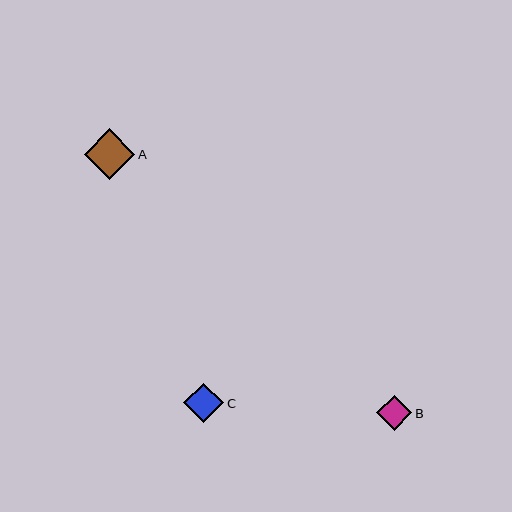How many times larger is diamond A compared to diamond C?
Diamond A is approximately 1.3 times the size of diamond C.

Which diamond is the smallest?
Diamond B is the smallest with a size of approximately 35 pixels.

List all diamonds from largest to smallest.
From largest to smallest: A, C, B.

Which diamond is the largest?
Diamond A is the largest with a size of approximately 51 pixels.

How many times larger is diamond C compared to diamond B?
Diamond C is approximately 1.1 times the size of diamond B.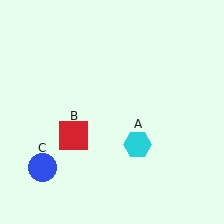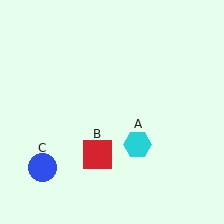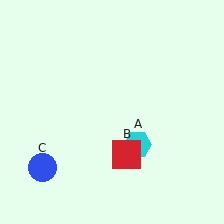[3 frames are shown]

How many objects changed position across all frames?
1 object changed position: red square (object B).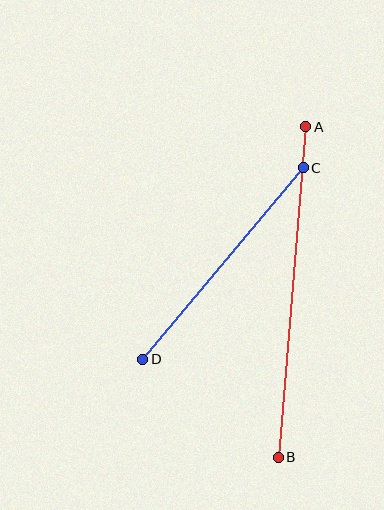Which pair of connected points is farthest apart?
Points A and B are farthest apart.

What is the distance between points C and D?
The distance is approximately 250 pixels.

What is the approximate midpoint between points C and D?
The midpoint is at approximately (223, 264) pixels.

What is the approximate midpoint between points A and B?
The midpoint is at approximately (292, 292) pixels.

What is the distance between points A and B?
The distance is approximately 331 pixels.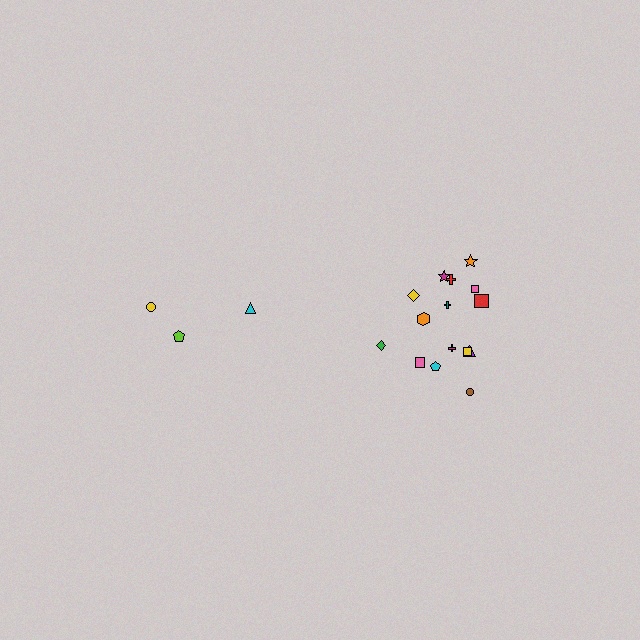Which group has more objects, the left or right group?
The right group.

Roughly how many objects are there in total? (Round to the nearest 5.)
Roughly 20 objects in total.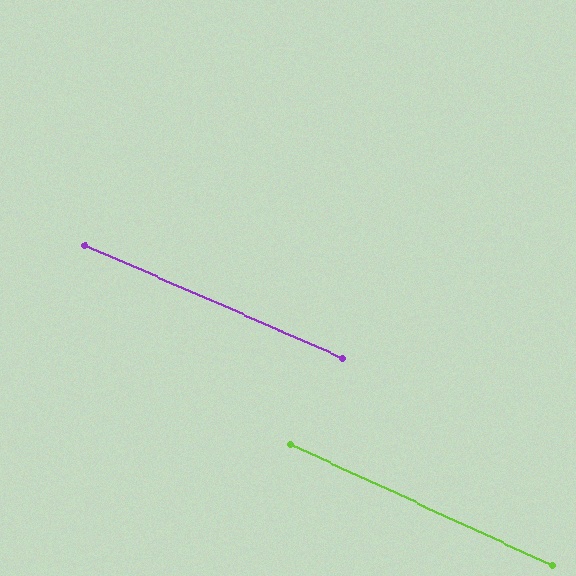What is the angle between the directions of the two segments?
Approximately 1 degree.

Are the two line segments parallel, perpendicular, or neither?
Parallel — their directions differ by only 1.2°.